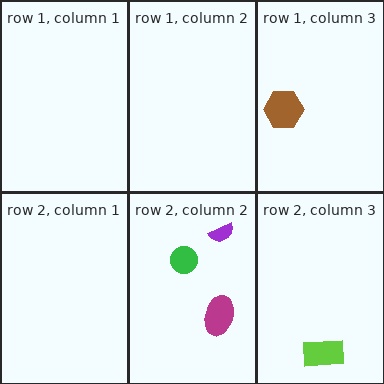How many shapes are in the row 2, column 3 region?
1.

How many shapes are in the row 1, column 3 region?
1.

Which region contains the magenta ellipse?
The row 2, column 2 region.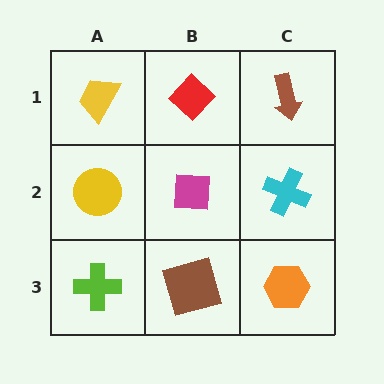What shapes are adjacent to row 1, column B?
A magenta square (row 2, column B), a yellow trapezoid (row 1, column A), a brown arrow (row 1, column C).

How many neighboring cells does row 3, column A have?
2.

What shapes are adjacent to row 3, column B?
A magenta square (row 2, column B), a lime cross (row 3, column A), an orange hexagon (row 3, column C).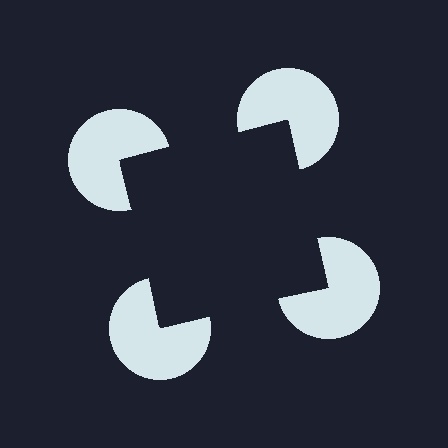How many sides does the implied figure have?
4 sides.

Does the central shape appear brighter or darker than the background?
It typically appears slightly darker than the background, even though no actual brightness change is drawn.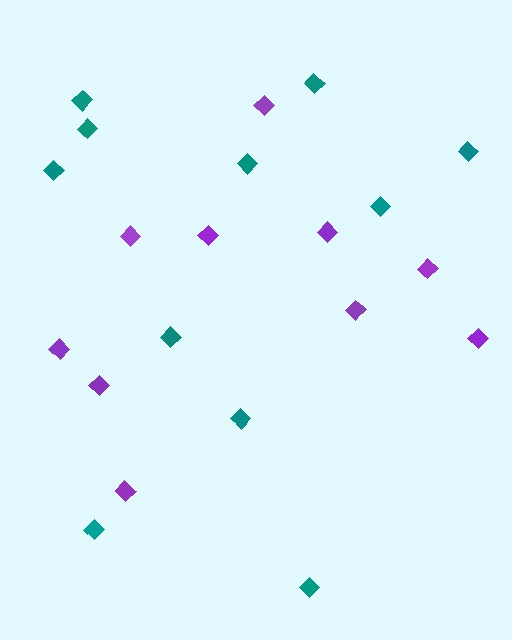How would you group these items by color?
There are 2 groups: one group of purple diamonds (10) and one group of teal diamonds (11).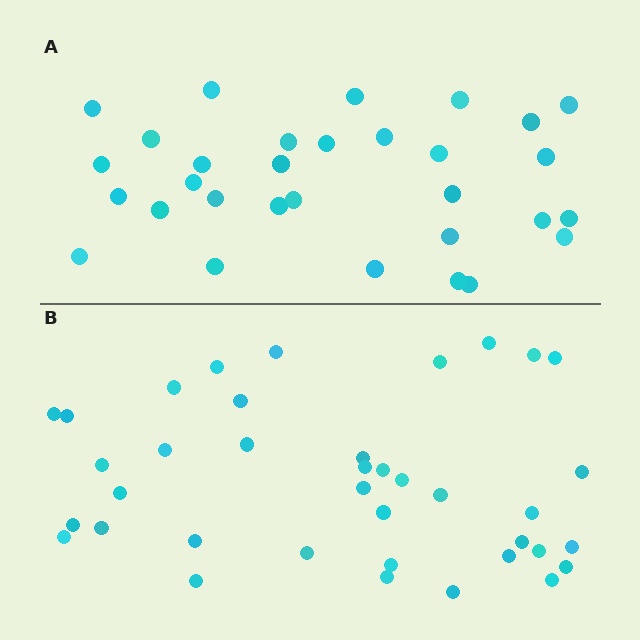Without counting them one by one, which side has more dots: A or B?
Region B (the bottom region) has more dots.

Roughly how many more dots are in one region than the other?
Region B has roughly 8 or so more dots than region A.